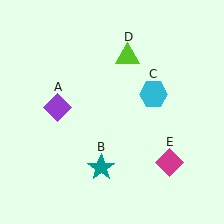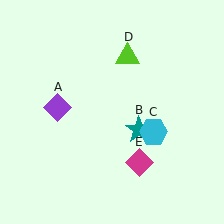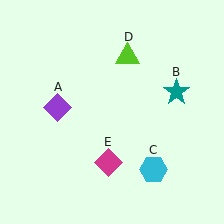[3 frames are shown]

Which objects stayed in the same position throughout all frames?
Purple diamond (object A) and lime triangle (object D) remained stationary.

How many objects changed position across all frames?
3 objects changed position: teal star (object B), cyan hexagon (object C), magenta diamond (object E).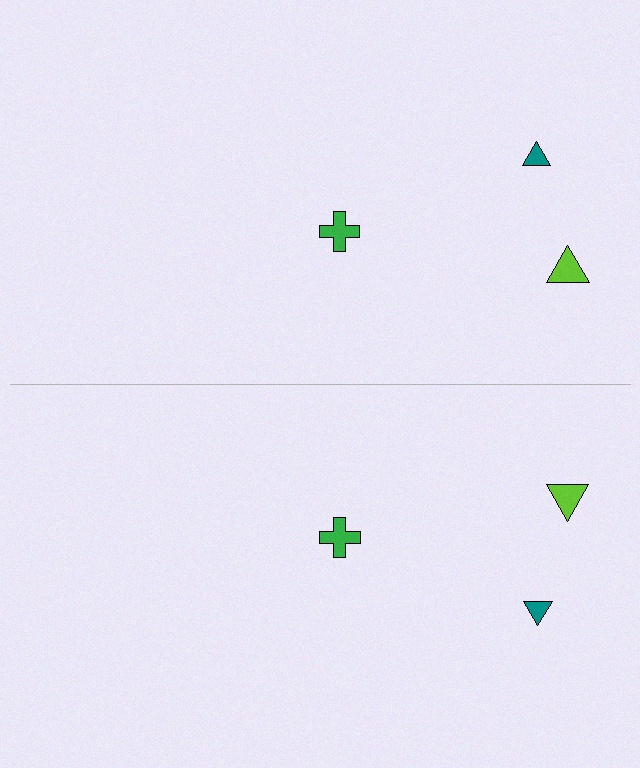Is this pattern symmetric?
Yes, this pattern has bilateral (reflection) symmetry.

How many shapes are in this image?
There are 6 shapes in this image.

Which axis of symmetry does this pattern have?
The pattern has a horizontal axis of symmetry running through the center of the image.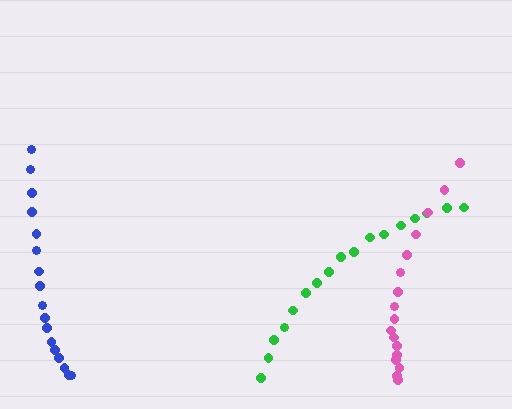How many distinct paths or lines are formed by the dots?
There are 3 distinct paths.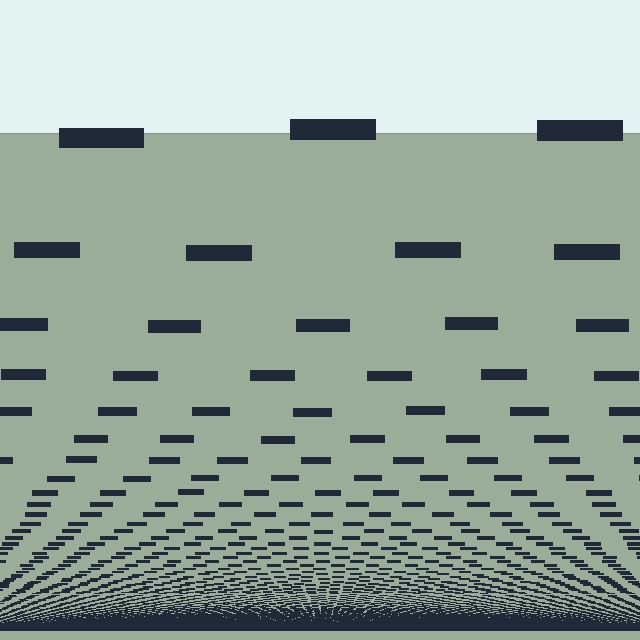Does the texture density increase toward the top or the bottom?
Density increases toward the bottom.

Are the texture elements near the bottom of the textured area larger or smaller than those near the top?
Smaller. The gradient is inverted — elements near the bottom are smaller and denser.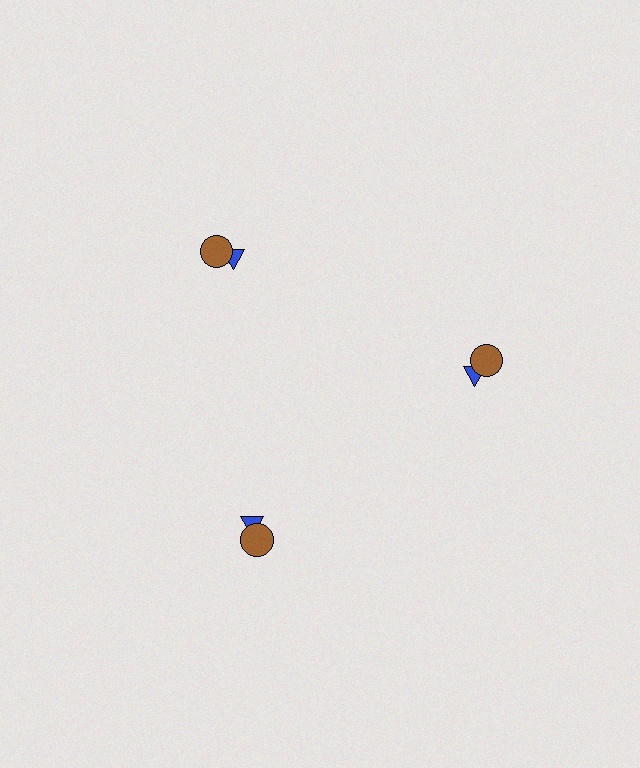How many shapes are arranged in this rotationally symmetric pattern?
There are 6 shapes, arranged in 3 groups of 2.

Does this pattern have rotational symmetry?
Yes, this pattern has 3-fold rotational symmetry. It looks the same after rotating 120 degrees around the center.